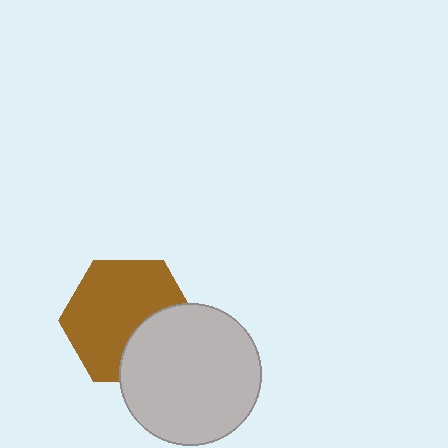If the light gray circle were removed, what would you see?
You would see the complete brown hexagon.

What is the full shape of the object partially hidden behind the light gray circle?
The partially hidden object is a brown hexagon.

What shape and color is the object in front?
The object in front is a light gray circle.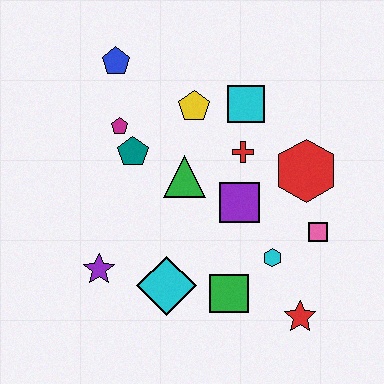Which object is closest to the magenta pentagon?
The teal pentagon is closest to the magenta pentagon.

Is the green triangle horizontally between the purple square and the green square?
No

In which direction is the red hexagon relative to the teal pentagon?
The red hexagon is to the right of the teal pentagon.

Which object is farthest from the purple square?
The blue pentagon is farthest from the purple square.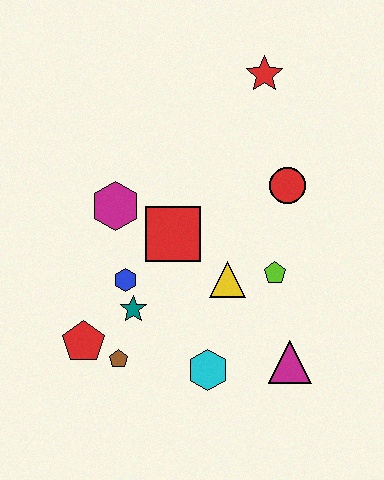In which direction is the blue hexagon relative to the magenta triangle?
The blue hexagon is to the left of the magenta triangle.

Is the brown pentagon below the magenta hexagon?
Yes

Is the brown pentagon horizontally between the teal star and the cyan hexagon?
No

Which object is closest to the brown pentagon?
The red pentagon is closest to the brown pentagon.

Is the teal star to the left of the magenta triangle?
Yes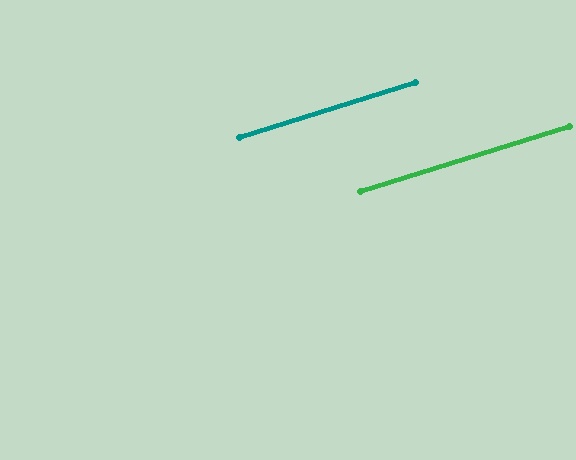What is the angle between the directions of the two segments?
Approximately 0 degrees.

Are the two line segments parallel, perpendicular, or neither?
Parallel — their directions differ by only 0.3°.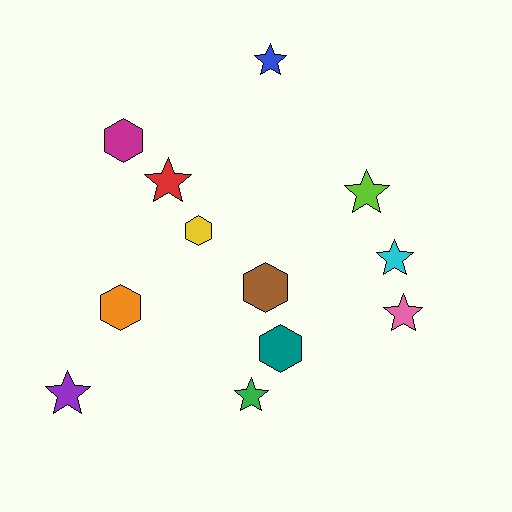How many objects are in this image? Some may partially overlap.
There are 12 objects.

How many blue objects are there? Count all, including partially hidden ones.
There is 1 blue object.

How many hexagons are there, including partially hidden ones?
There are 5 hexagons.